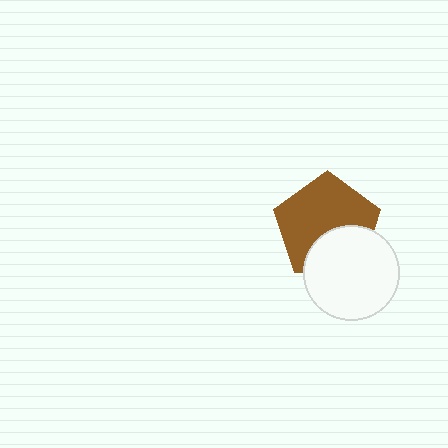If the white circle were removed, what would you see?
You would see the complete brown pentagon.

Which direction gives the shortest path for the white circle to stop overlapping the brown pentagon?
Moving down gives the shortest separation.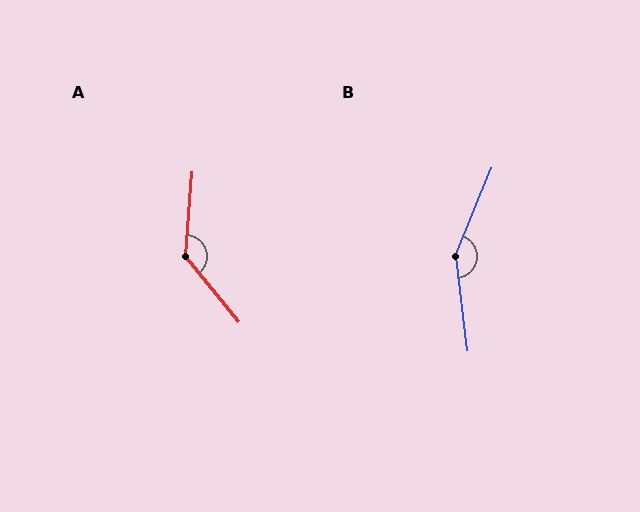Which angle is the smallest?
A, at approximately 136 degrees.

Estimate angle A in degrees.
Approximately 136 degrees.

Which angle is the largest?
B, at approximately 151 degrees.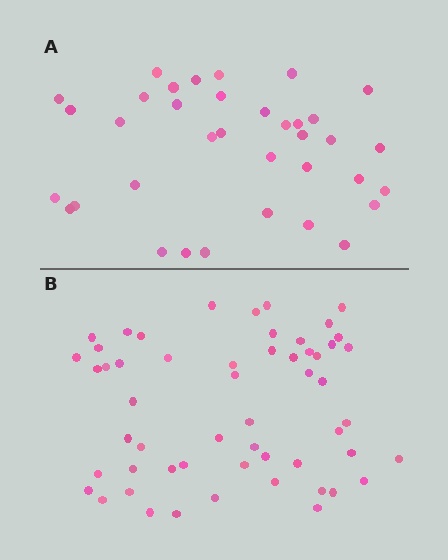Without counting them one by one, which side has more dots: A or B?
Region B (the bottom region) has more dots.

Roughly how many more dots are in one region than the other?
Region B has approximately 20 more dots than region A.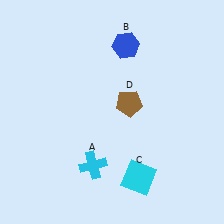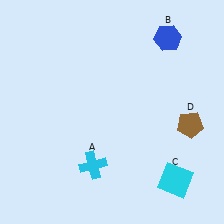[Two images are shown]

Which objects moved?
The objects that moved are: the blue hexagon (B), the cyan square (C), the brown pentagon (D).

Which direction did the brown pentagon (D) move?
The brown pentagon (D) moved right.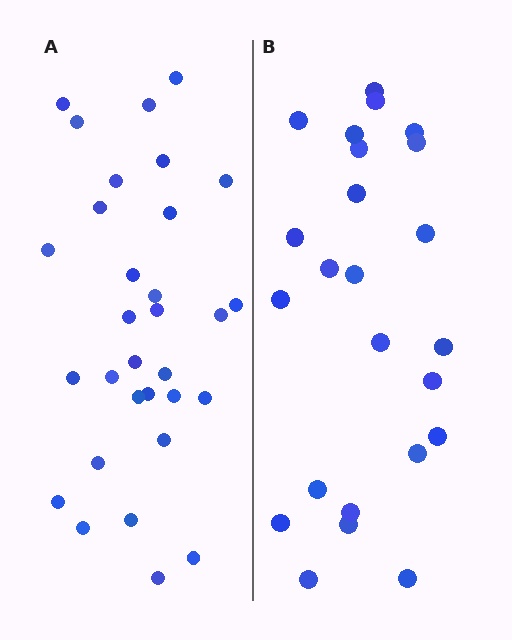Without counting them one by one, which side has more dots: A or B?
Region A (the left region) has more dots.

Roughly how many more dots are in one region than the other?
Region A has roughly 8 or so more dots than region B.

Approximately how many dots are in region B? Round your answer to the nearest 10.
About 20 dots. (The exact count is 24, which rounds to 20.)